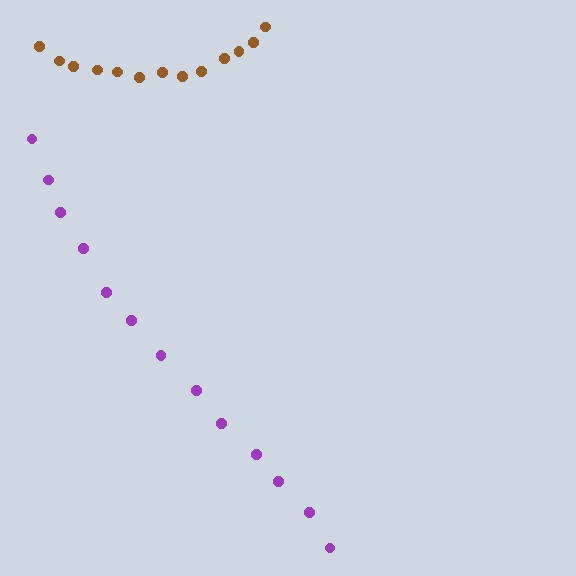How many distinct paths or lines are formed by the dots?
There are 2 distinct paths.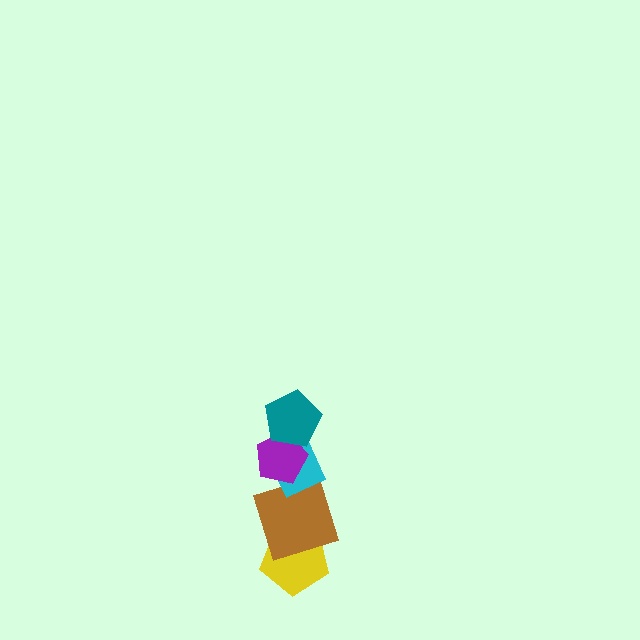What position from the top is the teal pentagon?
The teal pentagon is 1st from the top.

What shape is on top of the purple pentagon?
The teal pentagon is on top of the purple pentagon.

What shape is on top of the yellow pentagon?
The brown square is on top of the yellow pentagon.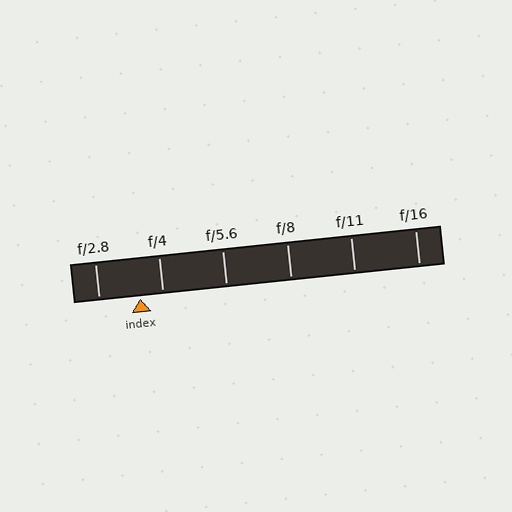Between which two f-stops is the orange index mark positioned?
The index mark is between f/2.8 and f/4.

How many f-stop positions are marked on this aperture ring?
There are 6 f-stop positions marked.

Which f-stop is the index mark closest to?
The index mark is closest to f/4.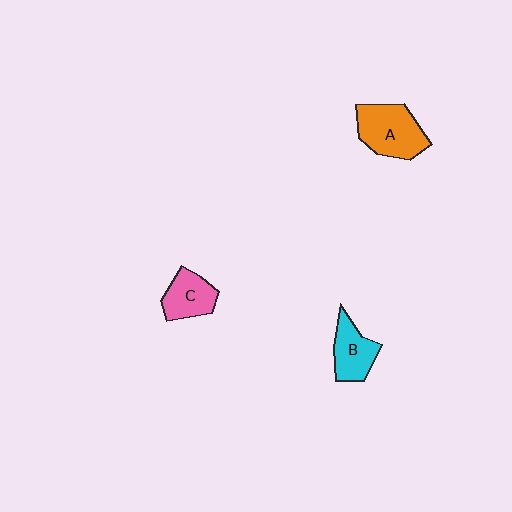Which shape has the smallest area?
Shape C (pink).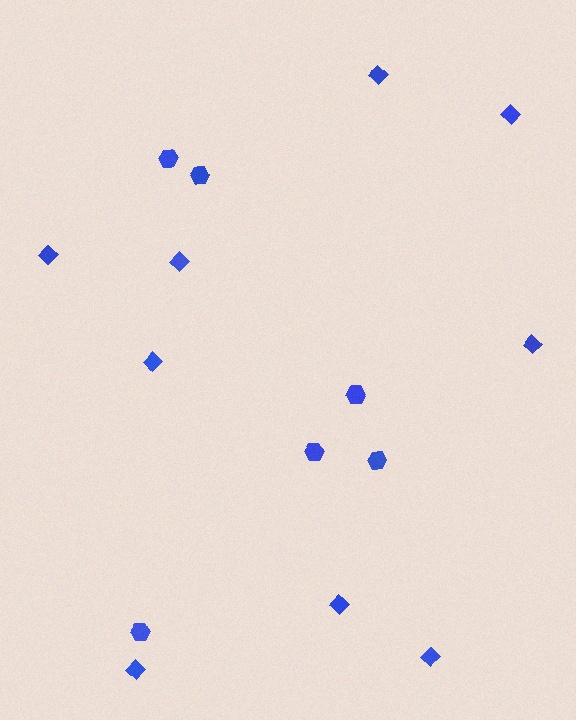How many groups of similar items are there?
There are 2 groups: one group of diamonds (9) and one group of hexagons (6).